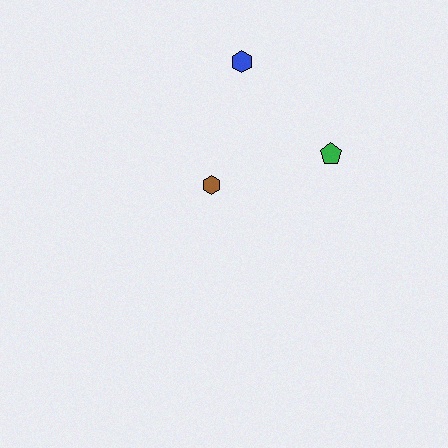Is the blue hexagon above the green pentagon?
Yes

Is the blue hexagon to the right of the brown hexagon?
Yes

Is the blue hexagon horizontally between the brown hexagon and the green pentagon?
Yes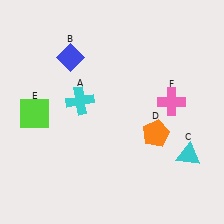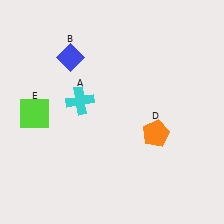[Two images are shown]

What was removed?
The cyan triangle (C), the pink cross (F) were removed in Image 2.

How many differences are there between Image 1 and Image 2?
There are 2 differences between the two images.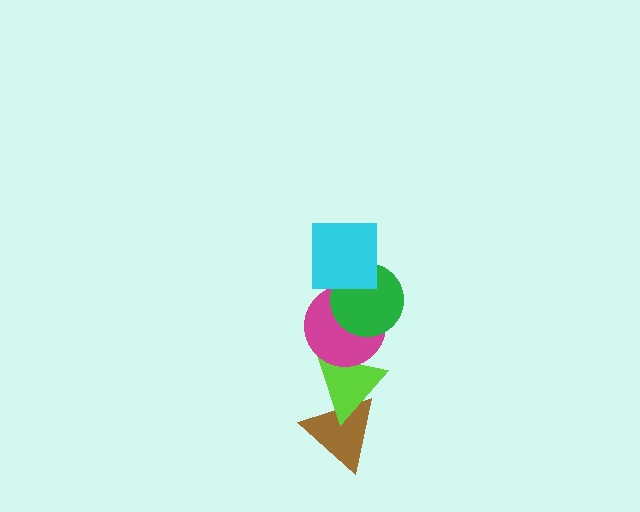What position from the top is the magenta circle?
The magenta circle is 3rd from the top.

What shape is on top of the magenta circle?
The green circle is on top of the magenta circle.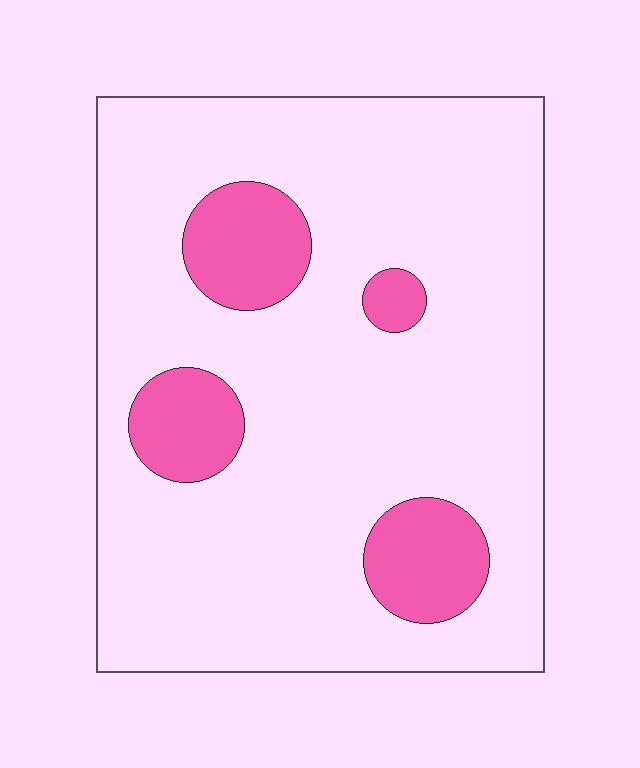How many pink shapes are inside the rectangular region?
4.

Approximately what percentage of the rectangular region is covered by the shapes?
Approximately 15%.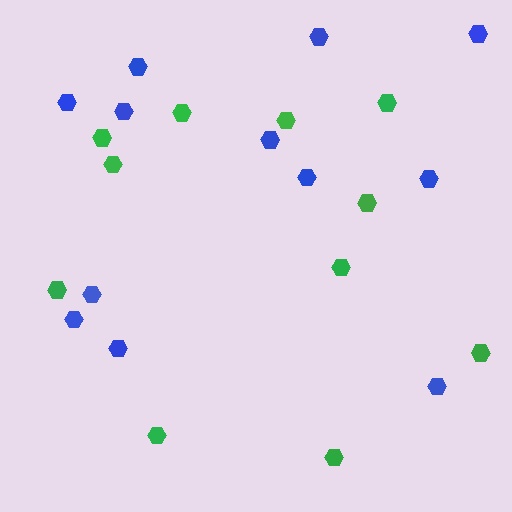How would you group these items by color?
There are 2 groups: one group of blue hexagons (12) and one group of green hexagons (11).